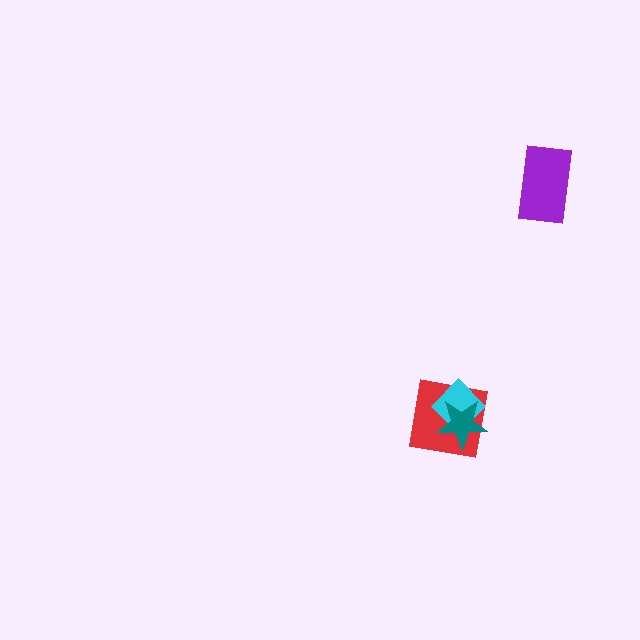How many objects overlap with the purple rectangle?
0 objects overlap with the purple rectangle.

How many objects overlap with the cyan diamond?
2 objects overlap with the cyan diamond.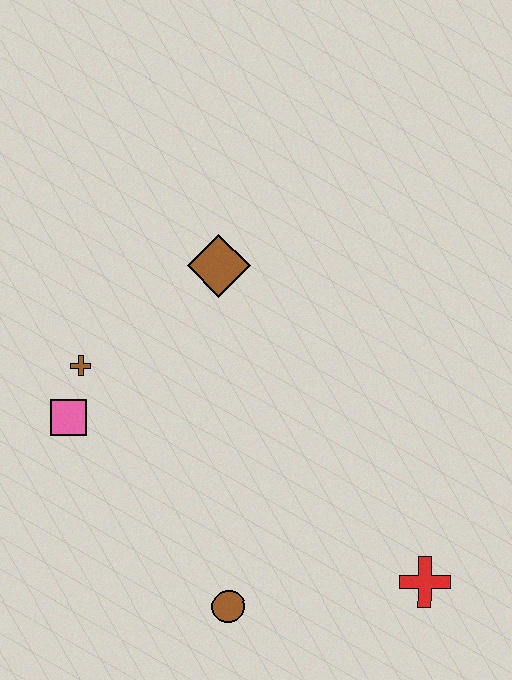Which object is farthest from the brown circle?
The brown diamond is farthest from the brown circle.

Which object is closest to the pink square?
The brown cross is closest to the pink square.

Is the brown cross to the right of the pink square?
Yes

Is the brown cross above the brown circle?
Yes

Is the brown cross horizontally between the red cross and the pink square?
Yes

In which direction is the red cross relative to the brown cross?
The red cross is to the right of the brown cross.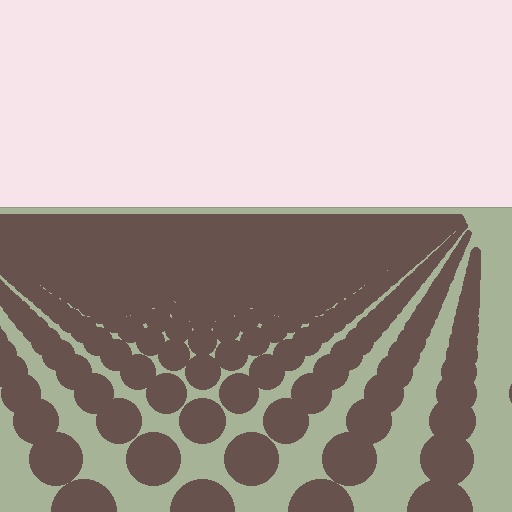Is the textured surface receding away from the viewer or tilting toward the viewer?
The surface is receding away from the viewer. Texture elements get smaller and denser toward the top.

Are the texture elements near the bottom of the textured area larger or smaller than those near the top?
Larger. Near the bottom, elements are closer to the viewer and appear at a bigger on-screen size.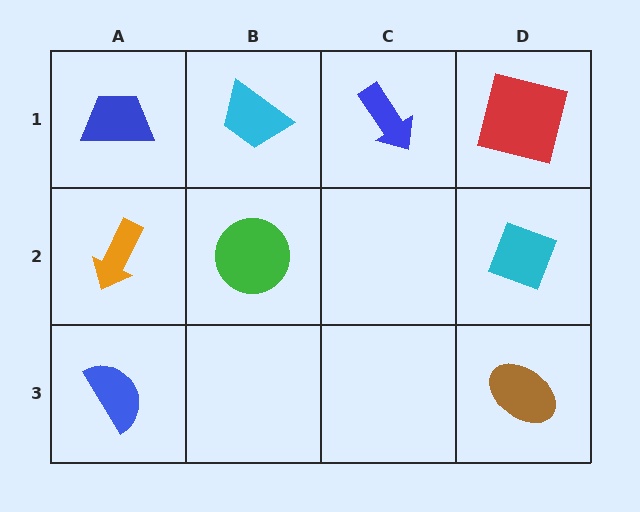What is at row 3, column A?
A blue semicircle.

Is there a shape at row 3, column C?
No, that cell is empty.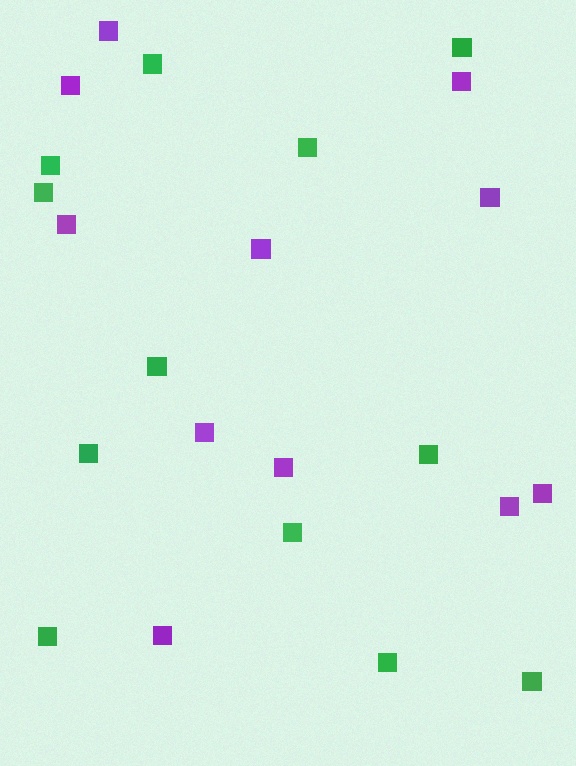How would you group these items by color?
There are 2 groups: one group of green squares (12) and one group of purple squares (11).